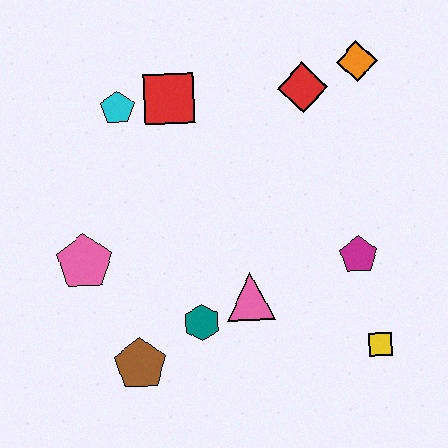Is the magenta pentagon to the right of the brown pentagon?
Yes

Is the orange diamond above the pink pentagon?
Yes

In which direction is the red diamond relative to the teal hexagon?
The red diamond is above the teal hexagon.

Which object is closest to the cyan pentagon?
The red square is closest to the cyan pentagon.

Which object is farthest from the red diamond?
The brown pentagon is farthest from the red diamond.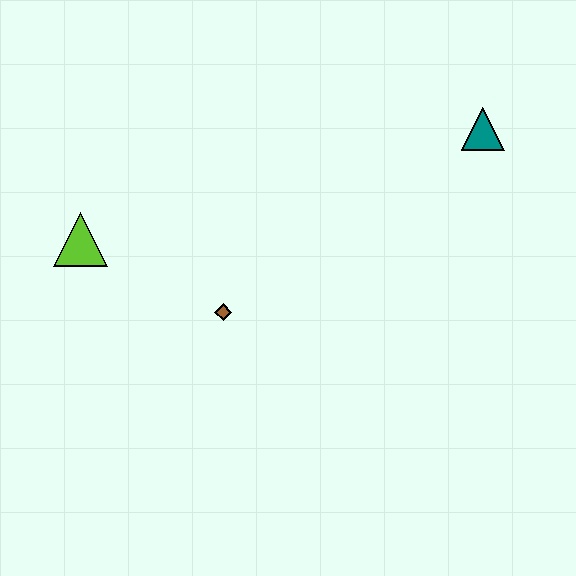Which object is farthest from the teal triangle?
The lime triangle is farthest from the teal triangle.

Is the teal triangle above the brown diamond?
Yes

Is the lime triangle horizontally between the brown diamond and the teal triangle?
No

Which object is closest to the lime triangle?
The brown diamond is closest to the lime triangle.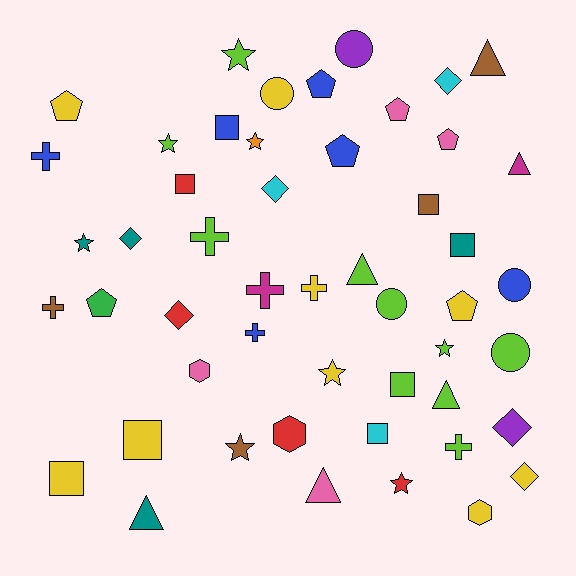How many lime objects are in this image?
There are 10 lime objects.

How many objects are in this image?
There are 50 objects.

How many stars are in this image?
There are 8 stars.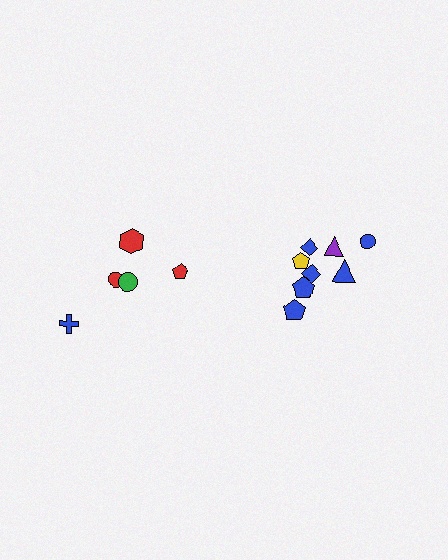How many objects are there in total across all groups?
There are 13 objects.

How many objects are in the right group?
There are 8 objects.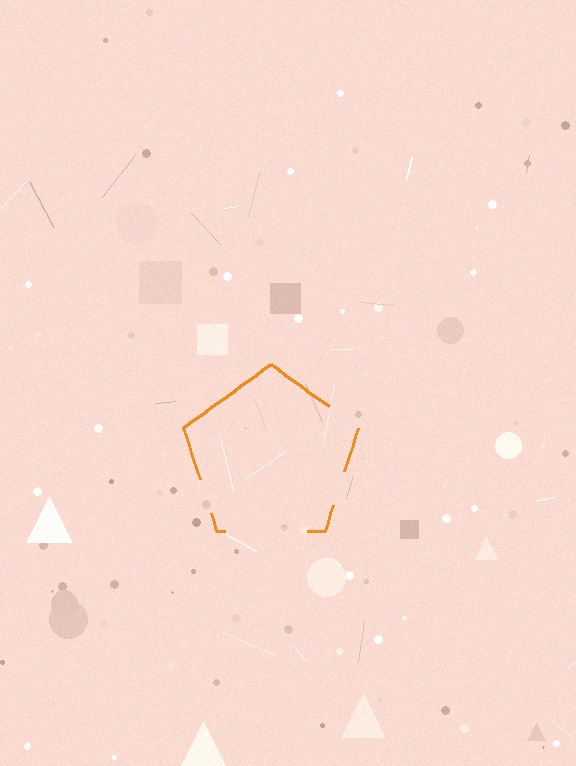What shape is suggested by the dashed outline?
The dashed outline suggests a pentagon.